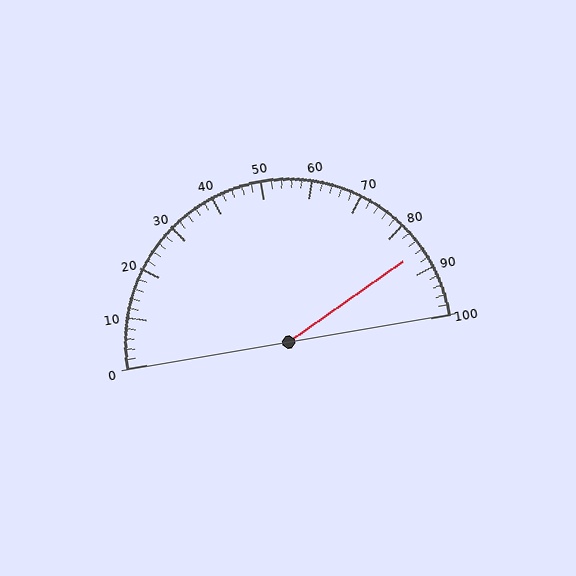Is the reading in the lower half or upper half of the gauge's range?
The reading is in the upper half of the range (0 to 100).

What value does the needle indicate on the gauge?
The needle indicates approximately 86.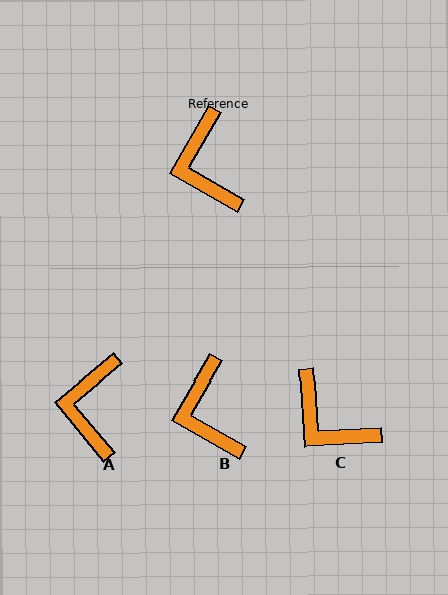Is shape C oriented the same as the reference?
No, it is off by about 33 degrees.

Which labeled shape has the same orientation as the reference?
B.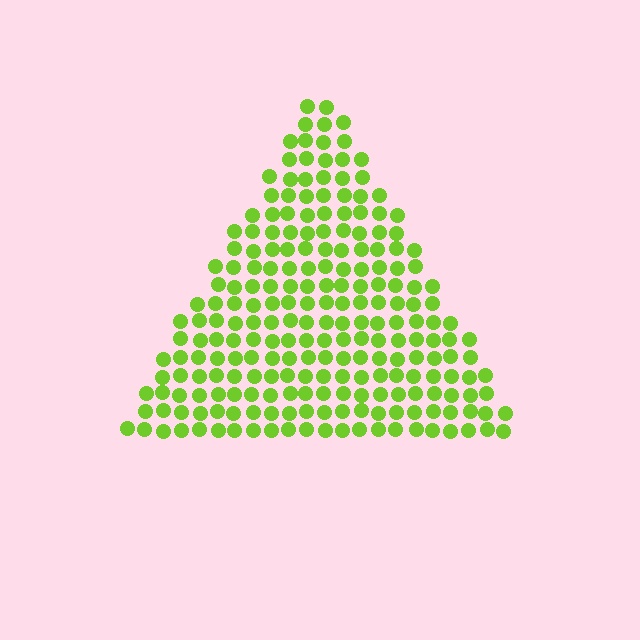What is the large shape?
The large shape is a triangle.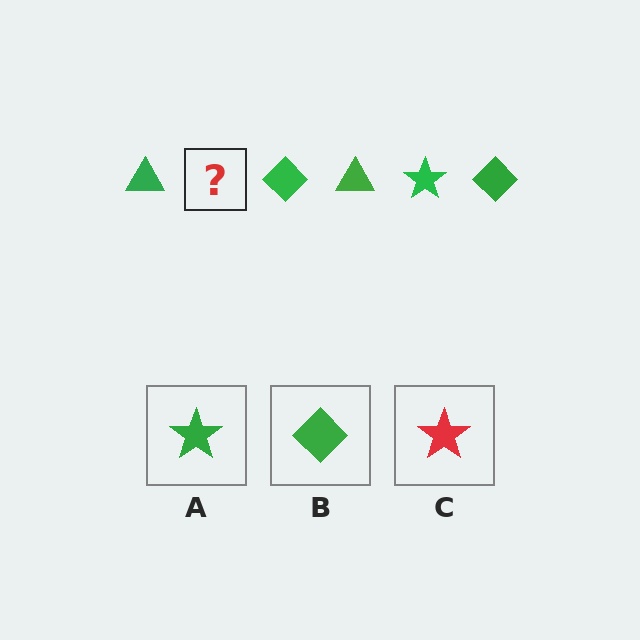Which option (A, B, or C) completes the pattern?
A.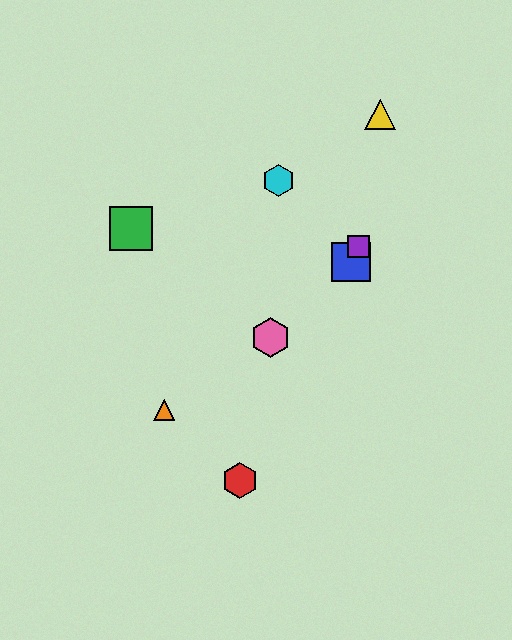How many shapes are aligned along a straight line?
3 shapes (the red hexagon, the blue square, the purple square) are aligned along a straight line.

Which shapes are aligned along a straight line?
The red hexagon, the blue square, the purple square are aligned along a straight line.